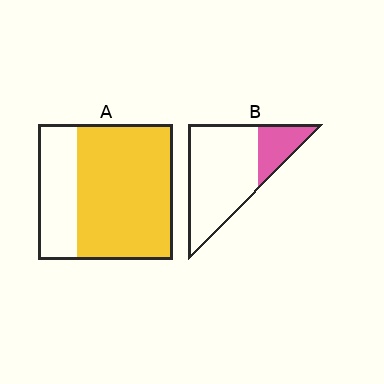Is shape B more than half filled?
No.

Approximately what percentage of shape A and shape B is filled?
A is approximately 70% and B is approximately 25%.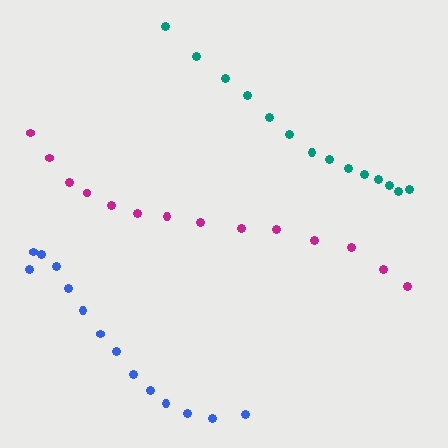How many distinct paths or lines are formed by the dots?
There are 3 distinct paths.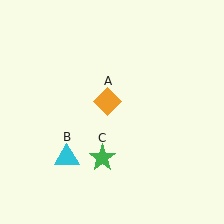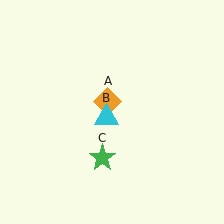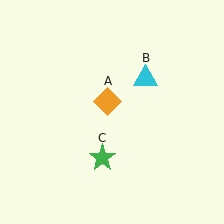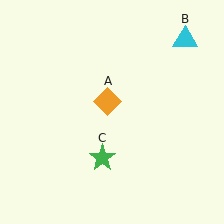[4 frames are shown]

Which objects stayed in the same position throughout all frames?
Orange diamond (object A) and green star (object C) remained stationary.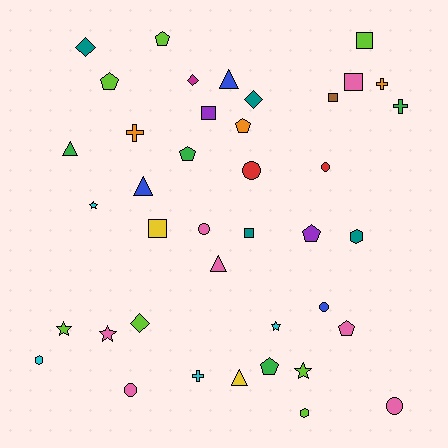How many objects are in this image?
There are 40 objects.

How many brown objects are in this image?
There is 1 brown object.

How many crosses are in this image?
There are 4 crosses.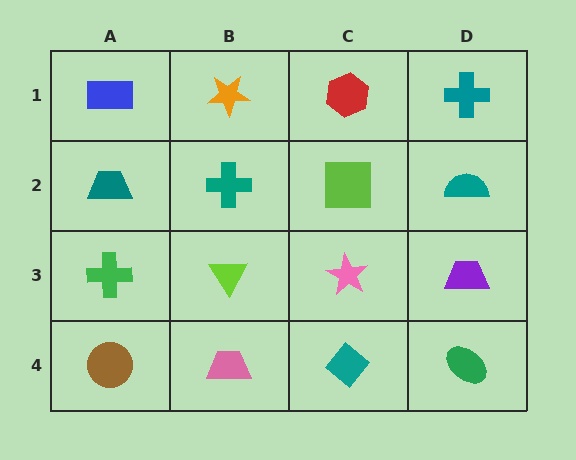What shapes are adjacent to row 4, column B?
A lime triangle (row 3, column B), a brown circle (row 4, column A), a teal diamond (row 4, column C).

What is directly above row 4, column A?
A green cross.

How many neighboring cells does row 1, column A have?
2.